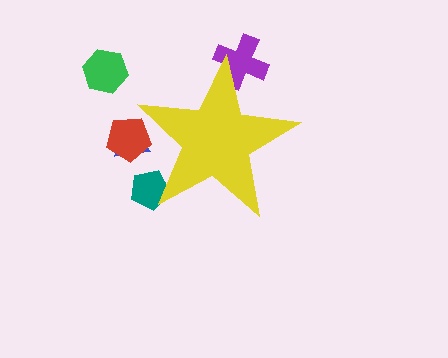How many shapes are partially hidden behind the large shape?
4 shapes are partially hidden.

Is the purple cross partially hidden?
Yes, the purple cross is partially hidden behind the yellow star.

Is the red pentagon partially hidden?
Yes, the red pentagon is partially hidden behind the yellow star.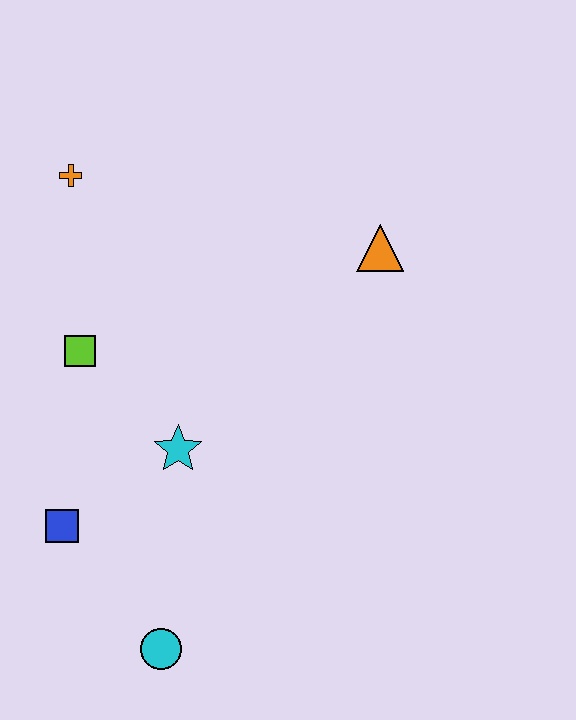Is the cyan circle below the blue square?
Yes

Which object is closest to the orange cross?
The lime square is closest to the orange cross.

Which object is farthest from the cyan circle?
The orange cross is farthest from the cyan circle.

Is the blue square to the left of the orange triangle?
Yes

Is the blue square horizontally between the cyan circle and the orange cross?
No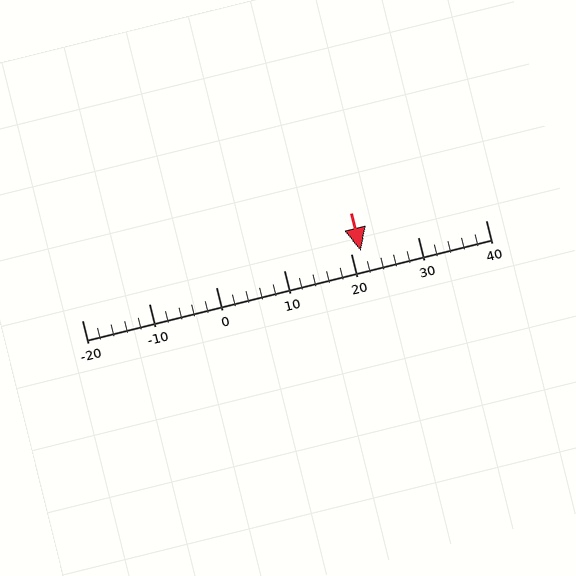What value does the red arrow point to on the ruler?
The red arrow points to approximately 22.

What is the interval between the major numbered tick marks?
The major tick marks are spaced 10 units apart.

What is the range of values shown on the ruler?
The ruler shows values from -20 to 40.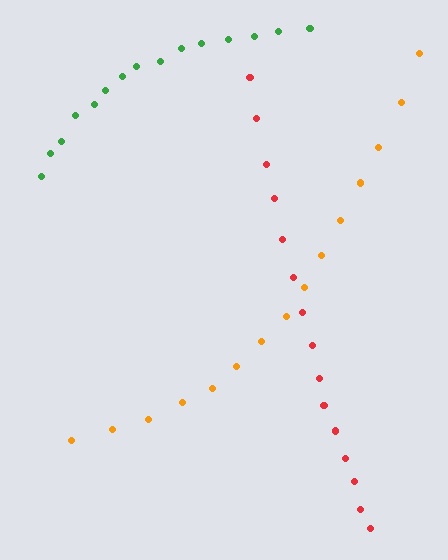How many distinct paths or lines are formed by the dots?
There are 3 distinct paths.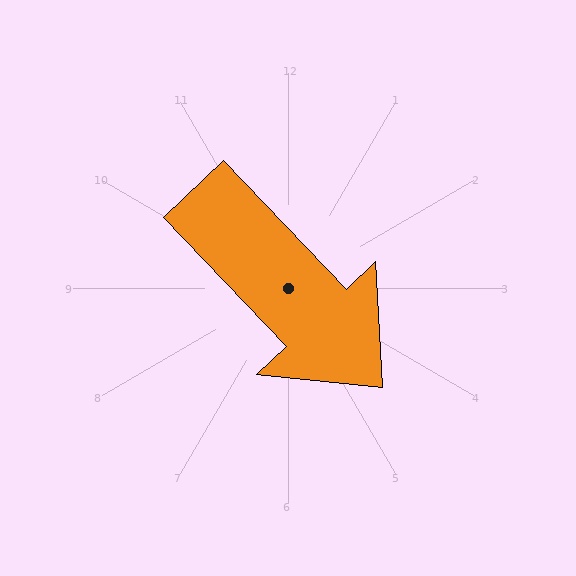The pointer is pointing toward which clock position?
Roughly 5 o'clock.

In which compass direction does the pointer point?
Southeast.